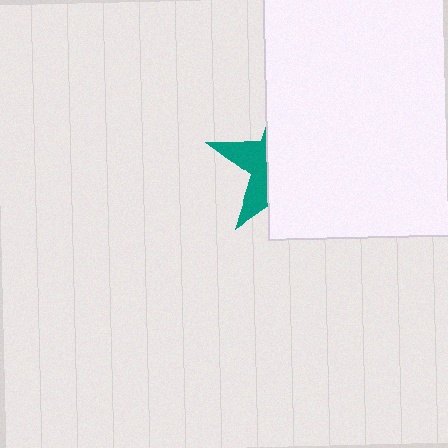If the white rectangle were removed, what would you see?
You would see the complete teal star.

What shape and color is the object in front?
The object in front is a white rectangle.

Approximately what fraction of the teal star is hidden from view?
Roughly 69% of the teal star is hidden behind the white rectangle.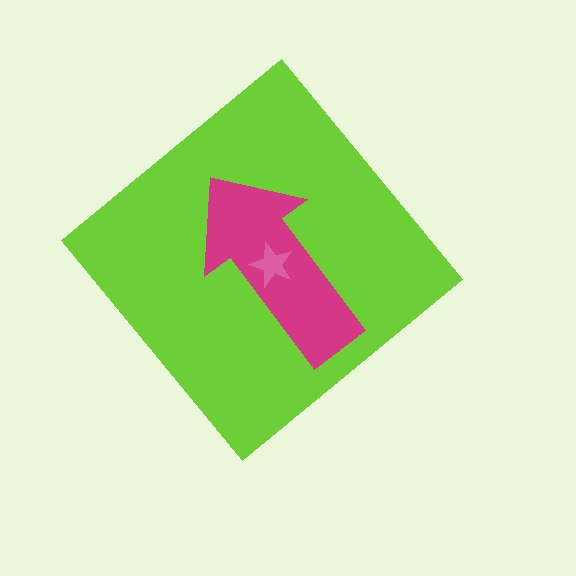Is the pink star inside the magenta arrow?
Yes.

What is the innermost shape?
The pink star.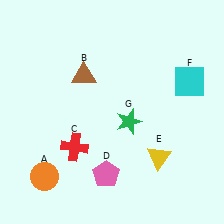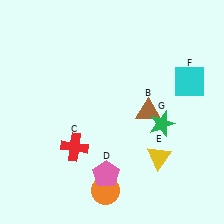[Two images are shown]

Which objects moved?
The objects that moved are: the orange circle (A), the brown triangle (B), the green star (G).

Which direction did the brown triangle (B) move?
The brown triangle (B) moved right.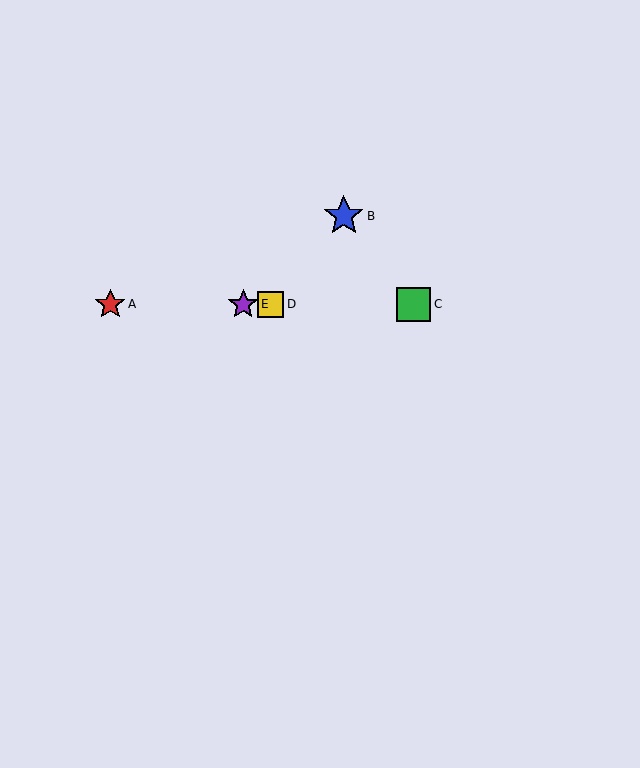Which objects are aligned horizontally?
Objects A, C, D, E are aligned horizontally.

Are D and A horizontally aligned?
Yes, both are at y≈304.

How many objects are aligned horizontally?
4 objects (A, C, D, E) are aligned horizontally.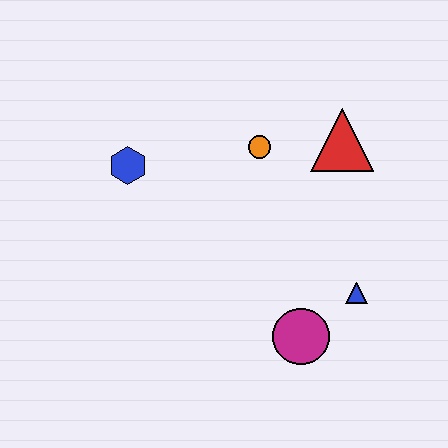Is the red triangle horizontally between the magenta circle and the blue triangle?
Yes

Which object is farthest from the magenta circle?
The blue hexagon is farthest from the magenta circle.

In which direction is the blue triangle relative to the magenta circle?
The blue triangle is to the right of the magenta circle.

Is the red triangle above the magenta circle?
Yes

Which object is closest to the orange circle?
The red triangle is closest to the orange circle.